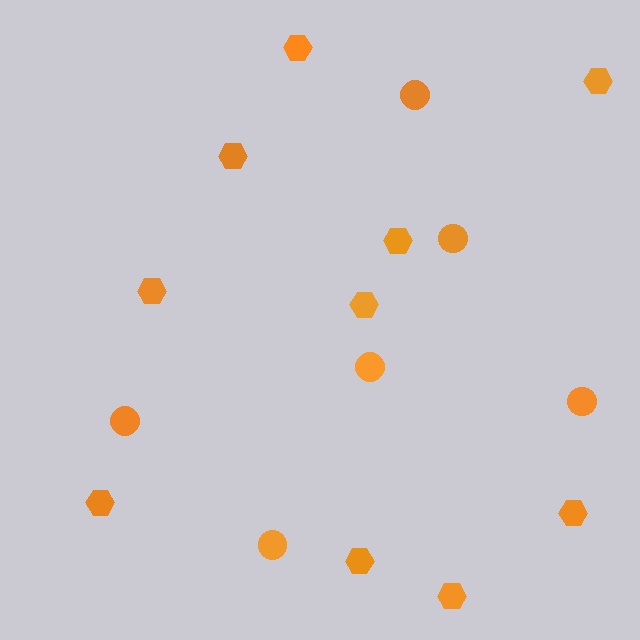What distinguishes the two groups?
There are 2 groups: one group of hexagons (10) and one group of circles (6).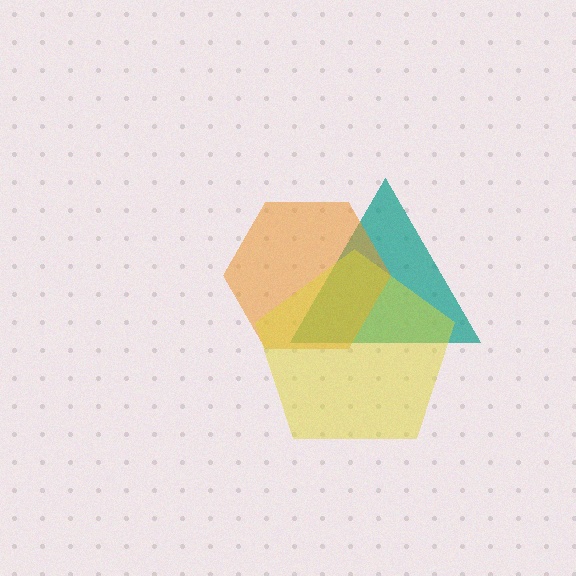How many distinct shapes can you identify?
There are 3 distinct shapes: a teal triangle, an orange hexagon, a yellow pentagon.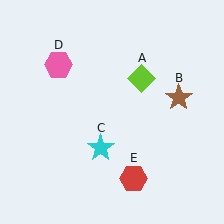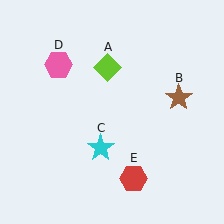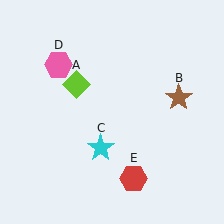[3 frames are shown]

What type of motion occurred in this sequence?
The lime diamond (object A) rotated counterclockwise around the center of the scene.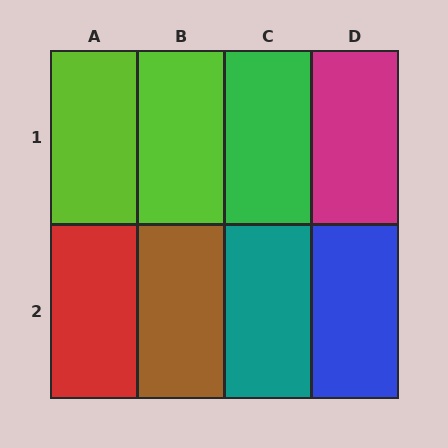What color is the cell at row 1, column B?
Lime.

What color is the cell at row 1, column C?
Green.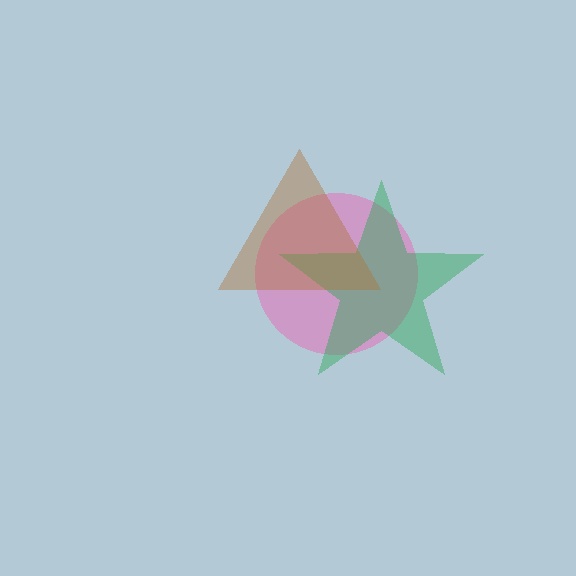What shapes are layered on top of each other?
The layered shapes are: a pink circle, a green star, a brown triangle.